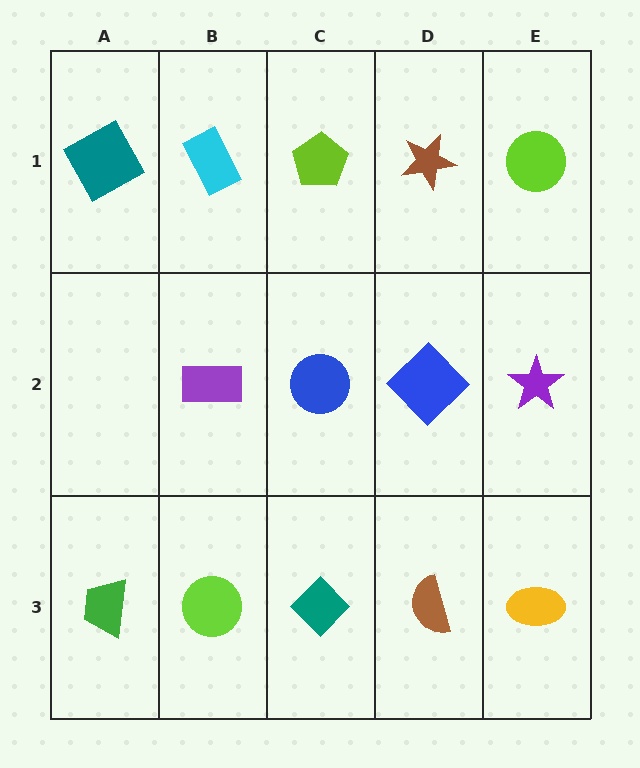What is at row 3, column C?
A teal diamond.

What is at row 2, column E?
A purple star.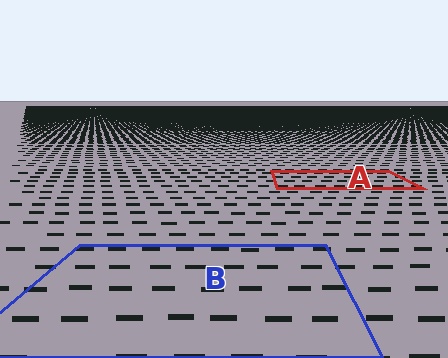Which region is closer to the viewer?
Region B is closer. The texture elements there are larger and more spread out.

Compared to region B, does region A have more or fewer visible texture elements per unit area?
Region A has more texture elements per unit area — they are packed more densely because it is farther away.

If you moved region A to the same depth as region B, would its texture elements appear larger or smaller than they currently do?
They would appear larger. At a closer depth, the same texture elements are projected at a bigger on-screen size.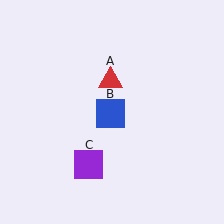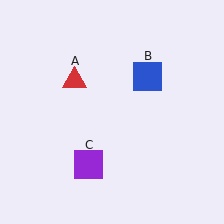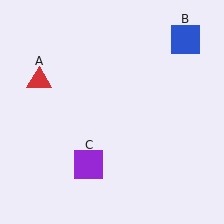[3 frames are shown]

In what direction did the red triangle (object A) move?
The red triangle (object A) moved left.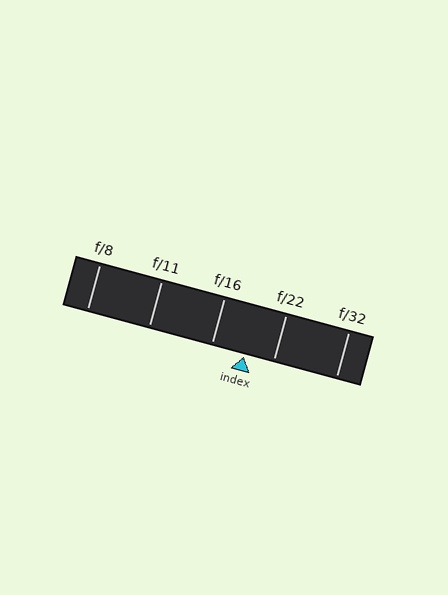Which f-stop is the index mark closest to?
The index mark is closest to f/22.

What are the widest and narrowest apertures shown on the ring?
The widest aperture shown is f/8 and the narrowest is f/32.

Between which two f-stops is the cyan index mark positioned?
The index mark is between f/16 and f/22.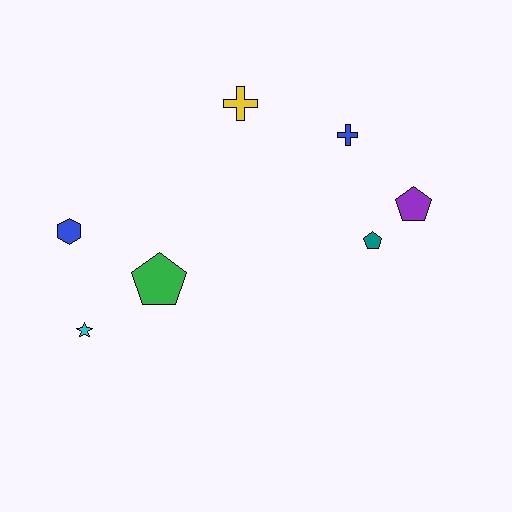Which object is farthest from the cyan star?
The purple pentagon is farthest from the cyan star.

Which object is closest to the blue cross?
The purple pentagon is closest to the blue cross.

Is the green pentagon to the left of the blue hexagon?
No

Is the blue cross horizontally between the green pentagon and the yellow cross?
No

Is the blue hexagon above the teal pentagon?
Yes